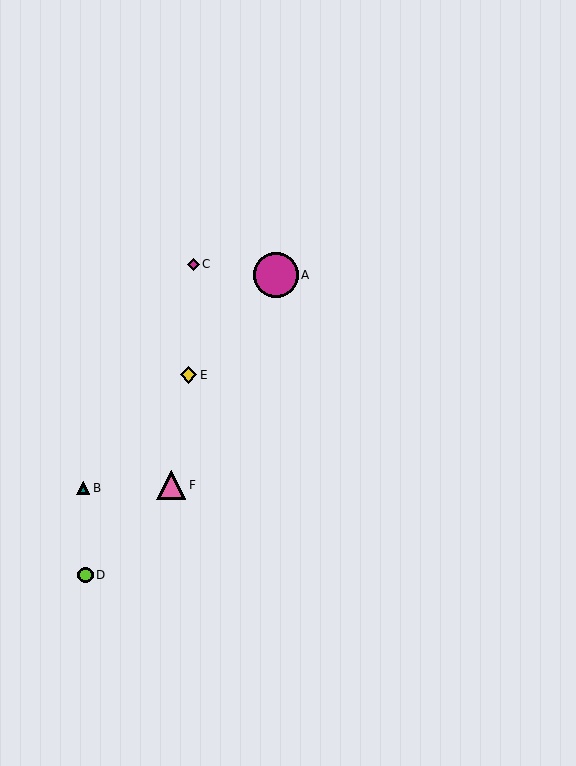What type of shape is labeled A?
Shape A is a magenta circle.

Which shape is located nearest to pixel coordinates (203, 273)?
The magenta diamond (labeled C) at (193, 264) is nearest to that location.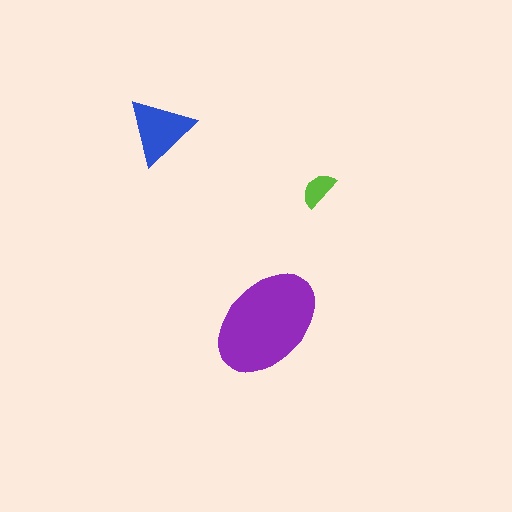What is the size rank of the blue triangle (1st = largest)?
2nd.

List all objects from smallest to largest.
The lime semicircle, the blue triangle, the purple ellipse.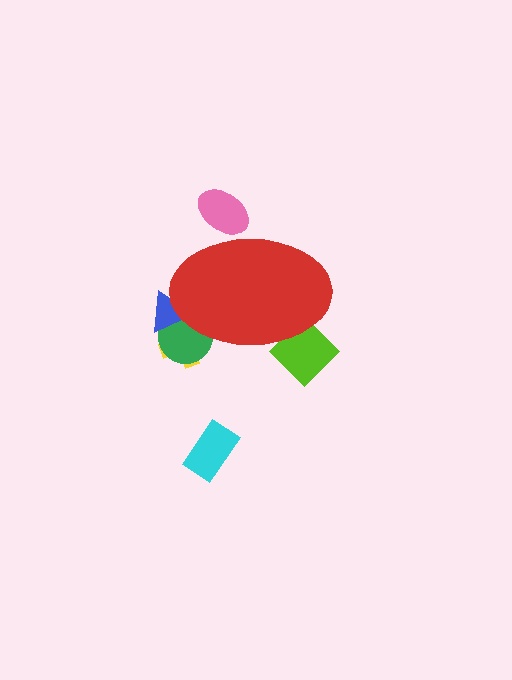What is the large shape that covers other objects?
A red ellipse.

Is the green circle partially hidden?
Yes, the green circle is partially hidden behind the red ellipse.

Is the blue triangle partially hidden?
Yes, the blue triangle is partially hidden behind the red ellipse.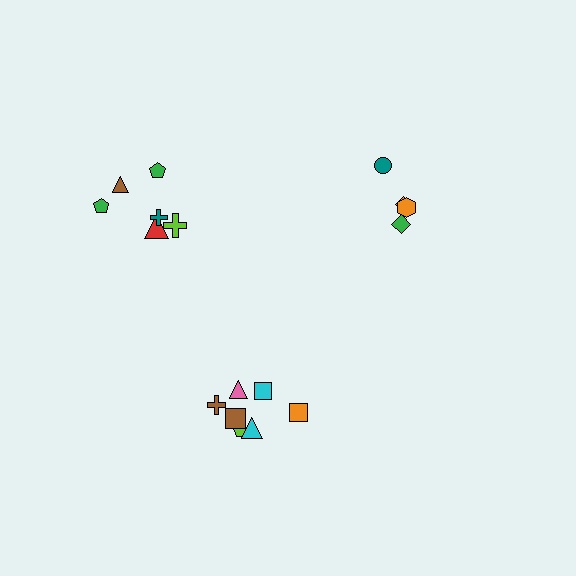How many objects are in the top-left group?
There are 6 objects.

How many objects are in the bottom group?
There are 7 objects.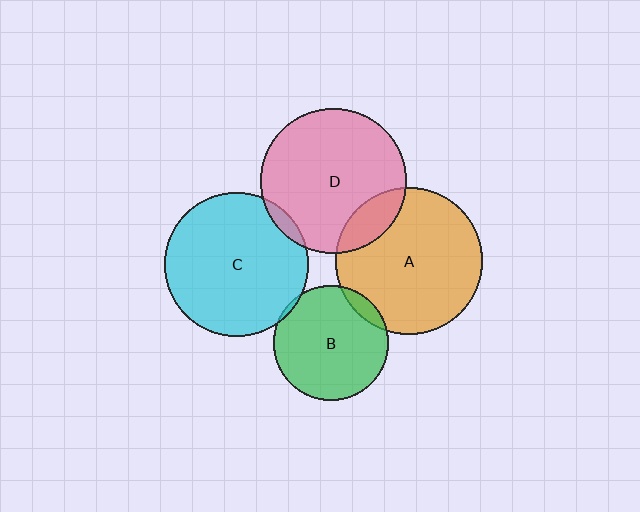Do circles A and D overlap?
Yes.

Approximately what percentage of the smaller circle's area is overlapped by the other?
Approximately 15%.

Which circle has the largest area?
Circle A (orange).